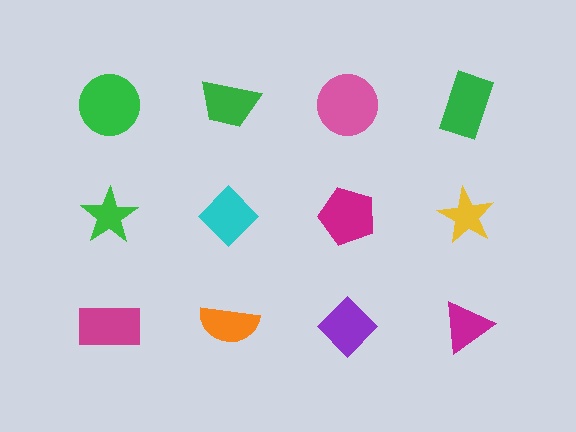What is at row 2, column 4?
A yellow star.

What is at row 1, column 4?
A green rectangle.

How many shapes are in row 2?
4 shapes.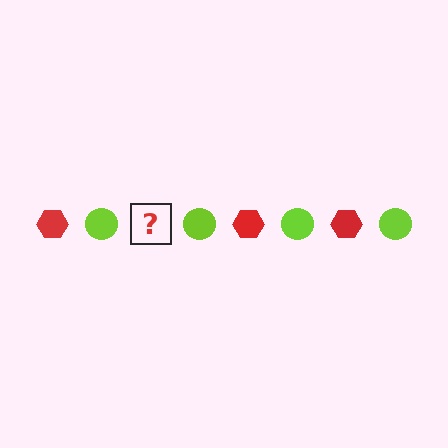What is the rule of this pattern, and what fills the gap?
The rule is that the pattern alternates between red hexagon and lime circle. The gap should be filled with a red hexagon.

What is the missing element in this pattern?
The missing element is a red hexagon.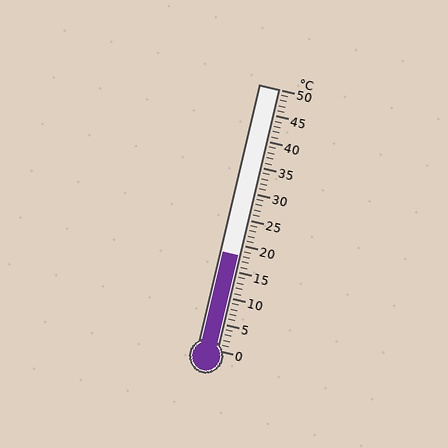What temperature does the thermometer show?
The thermometer shows approximately 18°C.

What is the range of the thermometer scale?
The thermometer scale ranges from 0°C to 50°C.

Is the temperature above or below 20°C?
The temperature is below 20°C.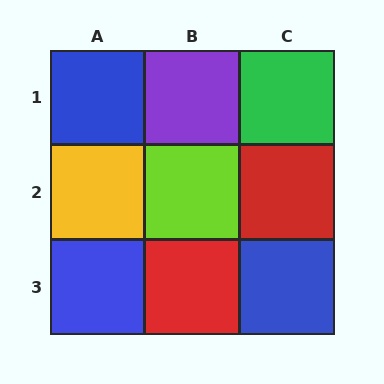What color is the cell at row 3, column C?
Blue.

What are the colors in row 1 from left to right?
Blue, purple, green.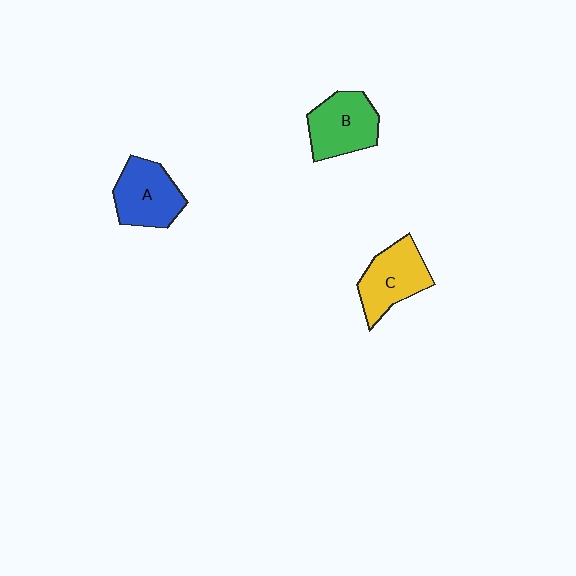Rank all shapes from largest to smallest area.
From largest to smallest: A (blue), B (green), C (yellow).